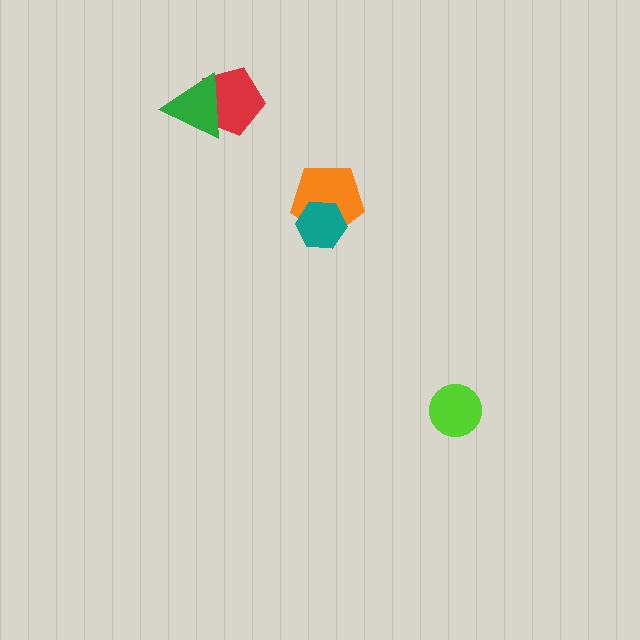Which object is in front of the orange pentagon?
The teal hexagon is in front of the orange pentagon.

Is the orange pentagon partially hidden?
Yes, it is partially covered by another shape.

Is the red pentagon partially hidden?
Yes, it is partially covered by another shape.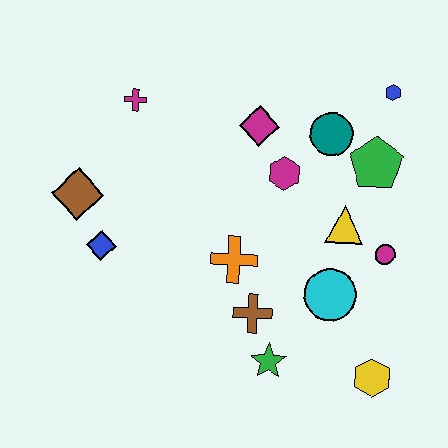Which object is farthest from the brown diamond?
The yellow hexagon is farthest from the brown diamond.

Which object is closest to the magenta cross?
The brown diamond is closest to the magenta cross.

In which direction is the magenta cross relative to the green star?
The magenta cross is above the green star.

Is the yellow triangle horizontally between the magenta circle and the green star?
Yes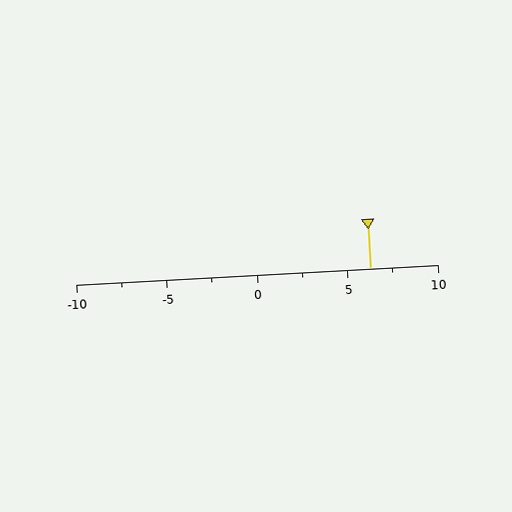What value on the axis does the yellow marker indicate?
The marker indicates approximately 6.2.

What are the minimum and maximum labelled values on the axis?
The axis runs from -10 to 10.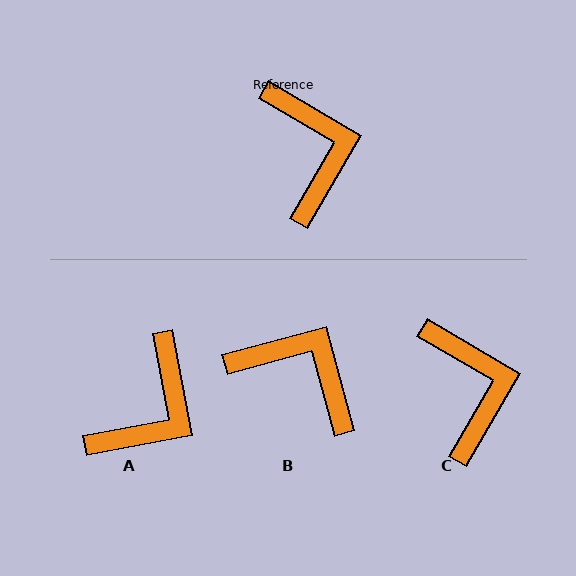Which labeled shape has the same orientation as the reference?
C.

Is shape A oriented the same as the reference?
No, it is off by about 49 degrees.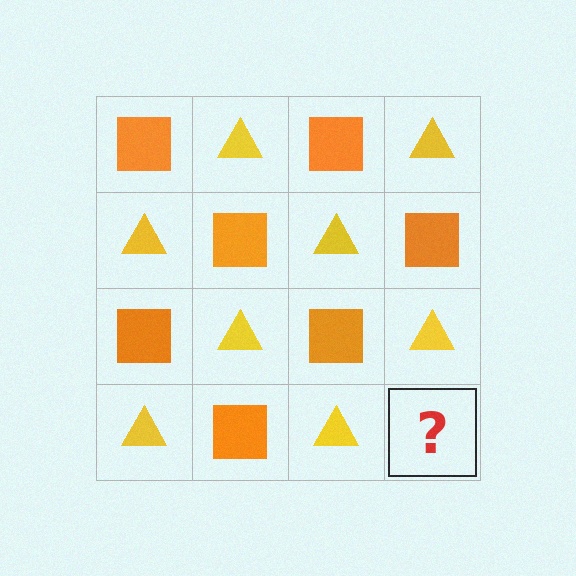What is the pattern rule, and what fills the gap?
The rule is that it alternates orange square and yellow triangle in a checkerboard pattern. The gap should be filled with an orange square.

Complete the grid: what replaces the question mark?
The question mark should be replaced with an orange square.